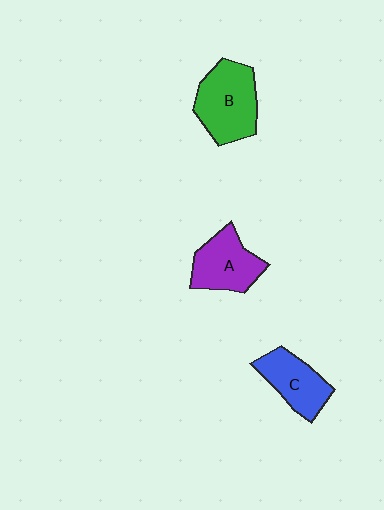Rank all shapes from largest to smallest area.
From largest to smallest: B (green), A (purple), C (blue).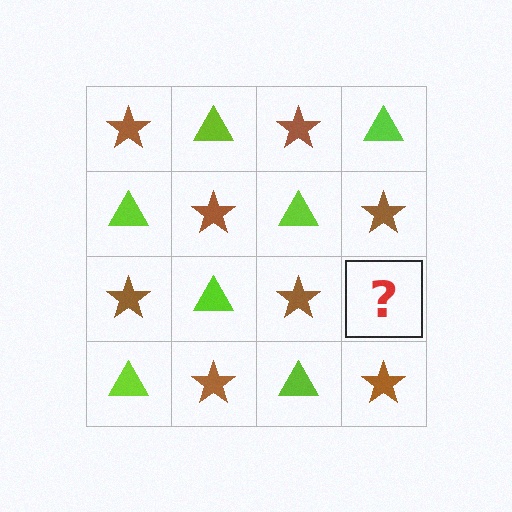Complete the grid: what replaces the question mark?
The question mark should be replaced with a lime triangle.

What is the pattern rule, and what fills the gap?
The rule is that it alternates brown star and lime triangle in a checkerboard pattern. The gap should be filled with a lime triangle.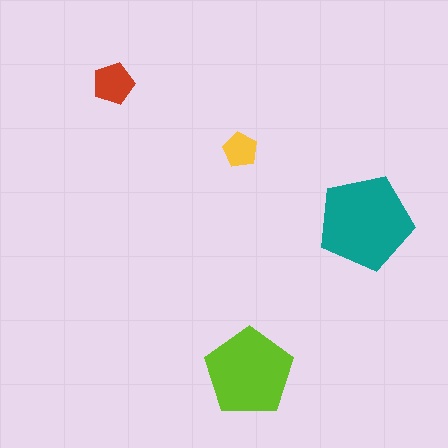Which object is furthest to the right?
The teal pentagon is rightmost.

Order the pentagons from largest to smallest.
the teal one, the lime one, the red one, the yellow one.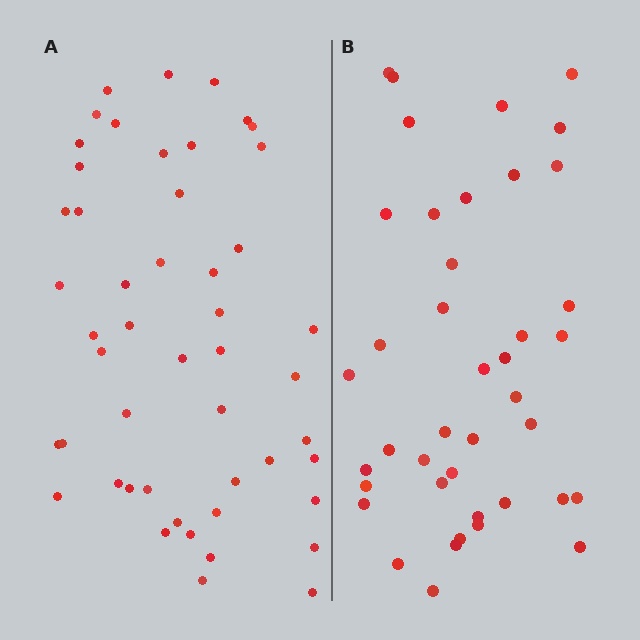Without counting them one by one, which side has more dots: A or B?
Region A (the left region) has more dots.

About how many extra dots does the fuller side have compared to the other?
Region A has roughly 8 or so more dots than region B.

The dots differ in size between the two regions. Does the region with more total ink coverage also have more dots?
No. Region B has more total ink coverage because its dots are larger, but region A actually contains more individual dots. Total area can be misleading — the number of items is what matters here.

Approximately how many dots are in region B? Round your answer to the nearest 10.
About 40 dots. (The exact count is 41, which rounds to 40.)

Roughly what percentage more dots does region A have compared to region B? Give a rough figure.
About 20% more.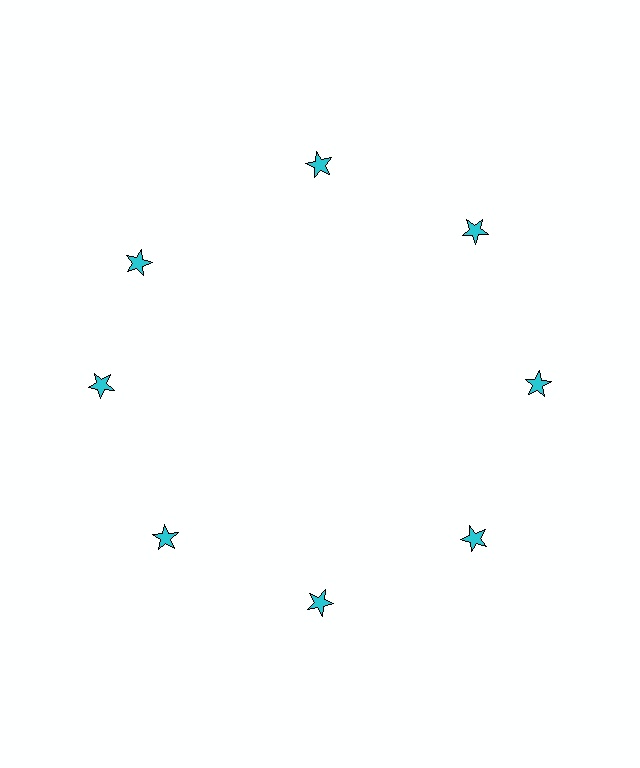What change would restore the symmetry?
The symmetry would be restored by rotating it back into even spacing with its neighbors so that all 8 stars sit at equal angles and equal distance from the center.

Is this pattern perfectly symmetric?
No. The 8 cyan stars are arranged in a ring, but one element near the 10 o'clock position is rotated out of alignment along the ring, breaking the 8-fold rotational symmetry.